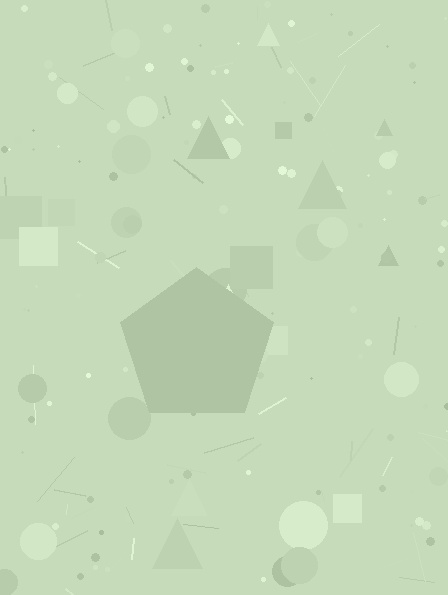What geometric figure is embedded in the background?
A pentagon is embedded in the background.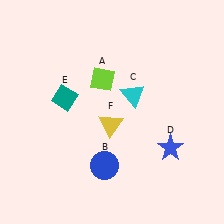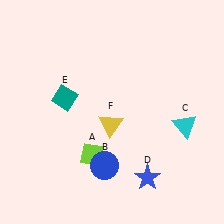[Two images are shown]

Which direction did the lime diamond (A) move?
The lime diamond (A) moved down.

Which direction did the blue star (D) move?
The blue star (D) moved down.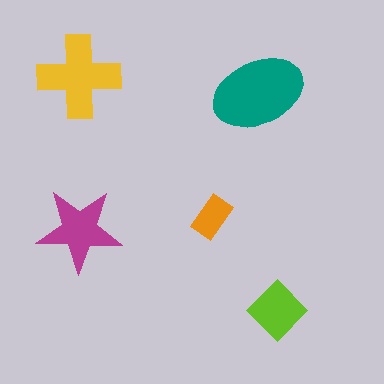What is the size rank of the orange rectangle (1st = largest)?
5th.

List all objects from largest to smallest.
The teal ellipse, the yellow cross, the magenta star, the lime diamond, the orange rectangle.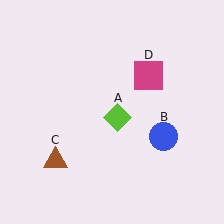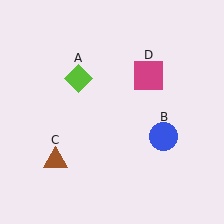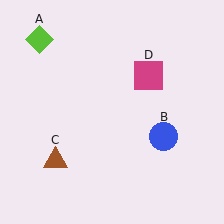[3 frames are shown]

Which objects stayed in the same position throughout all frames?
Blue circle (object B) and brown triangle (object C) and magenta square (object D) remained stationary.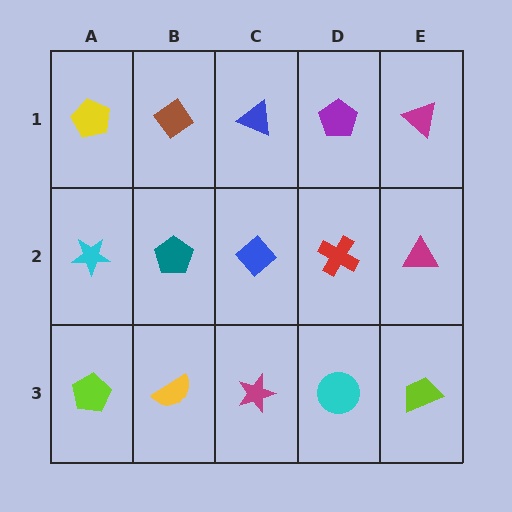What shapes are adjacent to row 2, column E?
A magenta triangle (row 1, column E), a lime trapezoid (row 3, column E), a red cross (row 2, column D).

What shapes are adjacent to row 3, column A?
A cyan star (row 2, column A), a yellow semicircle (row 3, column B).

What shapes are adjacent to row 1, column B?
A teal pentagon (row 2, column B), a yellow pentagon (row 1, column A), a blue triangle (row 1, column C).